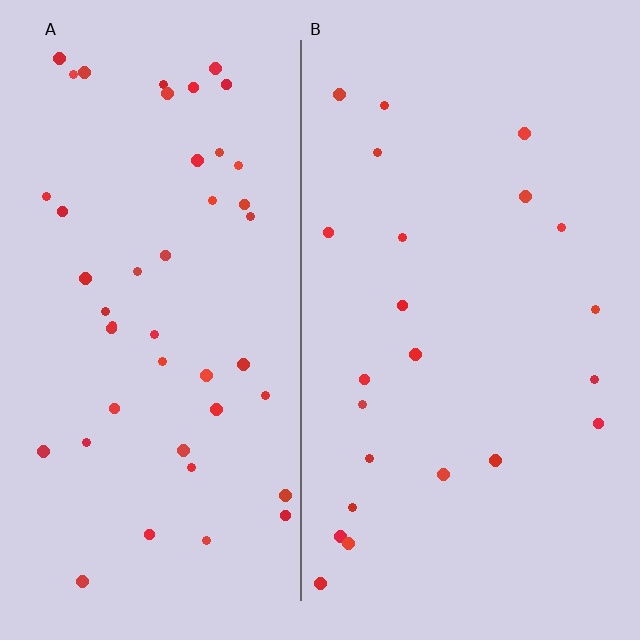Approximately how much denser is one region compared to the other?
Approximately 2.0× — region A over region B.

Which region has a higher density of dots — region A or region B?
A (the left).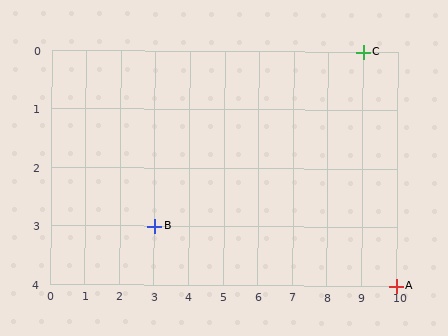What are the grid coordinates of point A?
Point A is at grid coordinates (10, 4).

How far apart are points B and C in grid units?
Points B and C are 6 columns and 3 rows apart (about 6.7 grid units diagonally).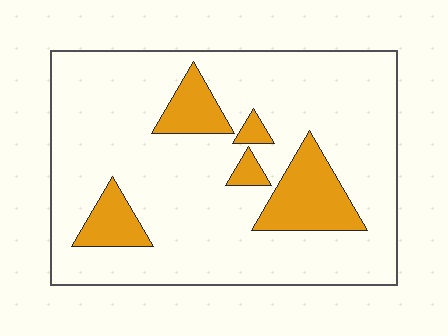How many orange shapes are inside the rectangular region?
5.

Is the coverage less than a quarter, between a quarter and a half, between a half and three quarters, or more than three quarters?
Less than a quarter.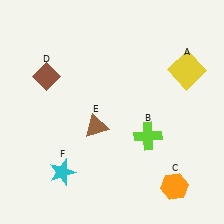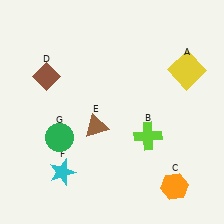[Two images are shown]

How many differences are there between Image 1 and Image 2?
There is 1 difference between the two images.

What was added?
A green circle (G) was added in Image 2.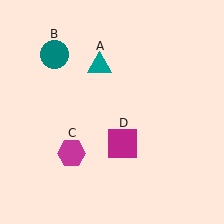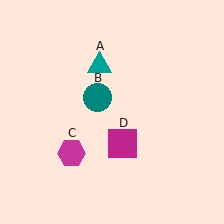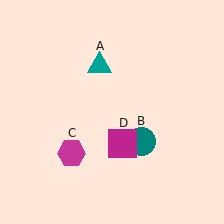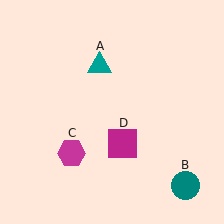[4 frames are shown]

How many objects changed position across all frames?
1 object changed position: teal circle (object B).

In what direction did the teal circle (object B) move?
The teal circle (object B) moved down and to the right.